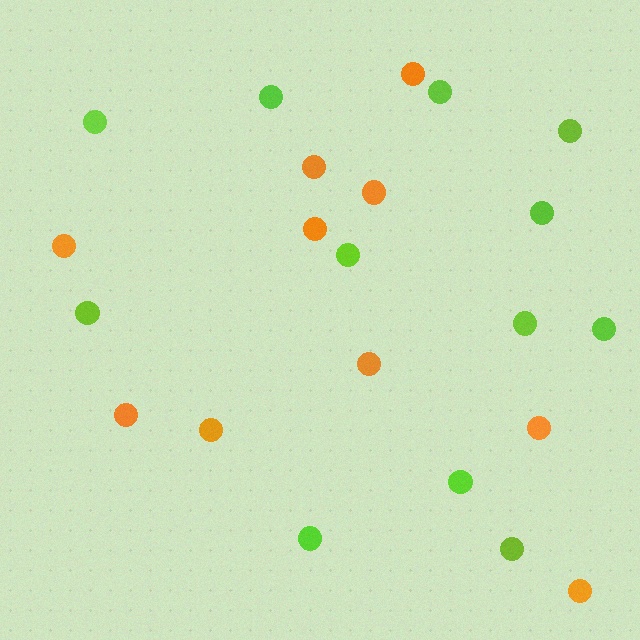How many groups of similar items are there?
There are 2 groups: one group of lime circles (12) and one group of orange circles (10).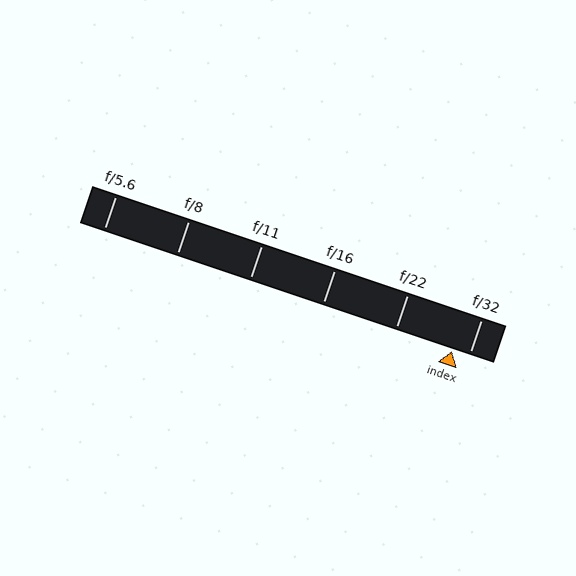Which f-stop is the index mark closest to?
The index mark is closest to f/32.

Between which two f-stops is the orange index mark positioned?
The index mark is between f/22 and f/32.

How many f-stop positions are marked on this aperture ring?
There are 6 f-stop positions marked.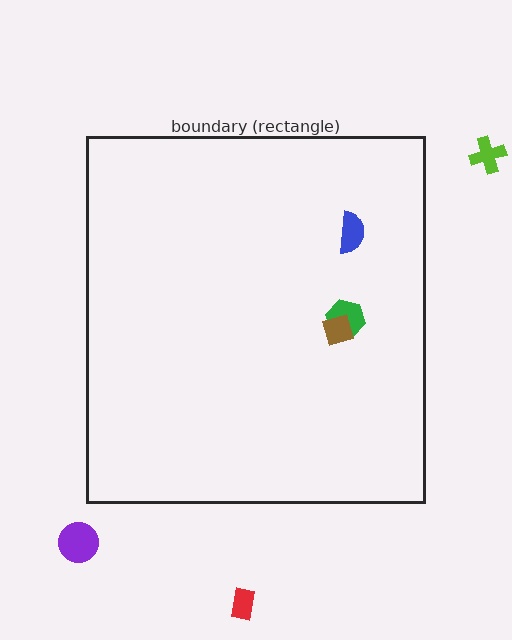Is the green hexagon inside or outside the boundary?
Inside.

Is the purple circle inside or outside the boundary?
Outside.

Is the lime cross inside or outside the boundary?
Outside.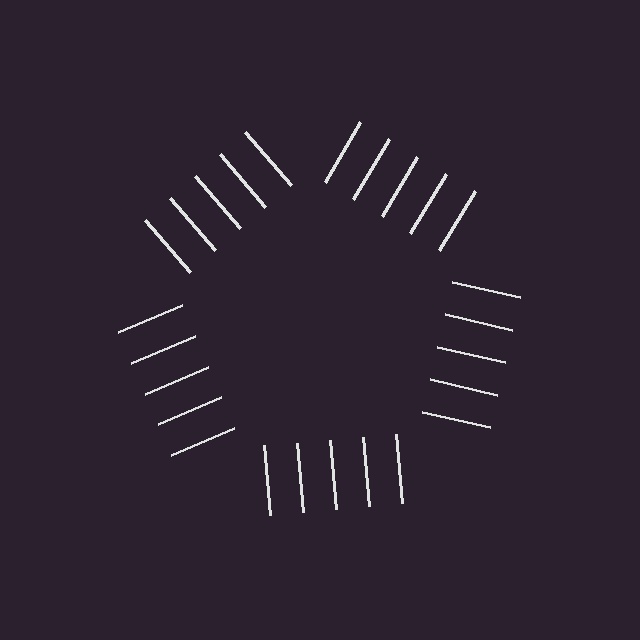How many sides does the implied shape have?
5 sides — the line-ends trace a pentagon.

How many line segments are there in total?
25 — 5 along each of the 5 edges.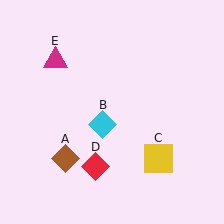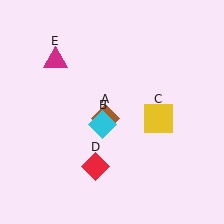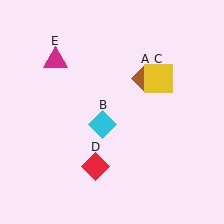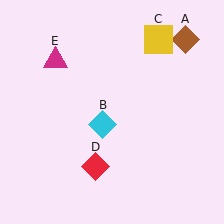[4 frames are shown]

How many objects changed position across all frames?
2 objects changed position: brown diamond (object A), yellow square (object C).